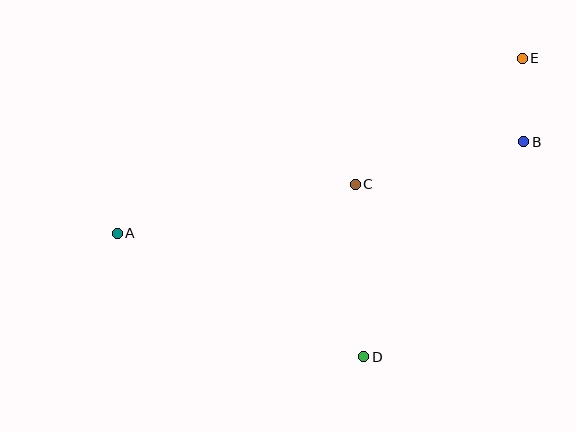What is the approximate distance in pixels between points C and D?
The distance between C and D is approximately 173 pixels.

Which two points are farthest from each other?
Points A and E are farthest from each other.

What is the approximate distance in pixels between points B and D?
The distance between B and D is approximately 268 pixels.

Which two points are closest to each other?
Points B and E are closest to each other.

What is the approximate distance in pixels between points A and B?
The distance between A and B is approximately 417 pixels.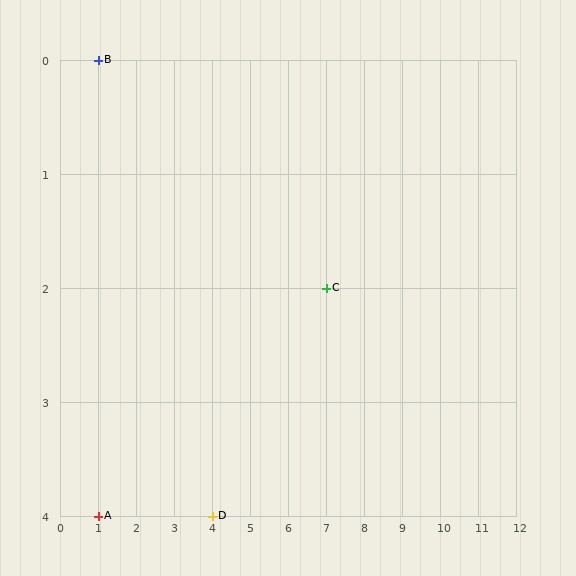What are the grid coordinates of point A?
Point A is at grid coordinates (1, 4).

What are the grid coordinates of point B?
Point B is at grid coordinates (1, 0).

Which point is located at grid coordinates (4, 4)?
Point D is at (4, 4).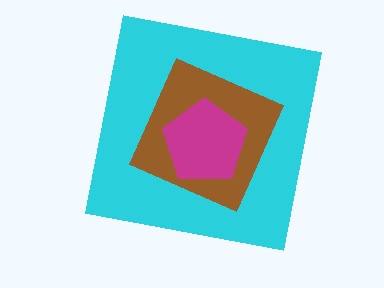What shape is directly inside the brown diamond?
The magenta pentagon.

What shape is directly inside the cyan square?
The brown diamond.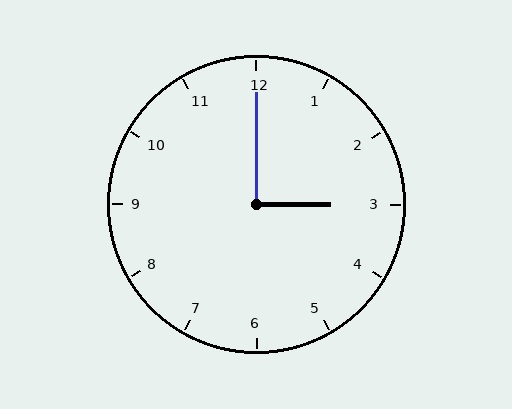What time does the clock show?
3:00.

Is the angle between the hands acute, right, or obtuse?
It is right.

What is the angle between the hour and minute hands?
Approximately 90 degrees.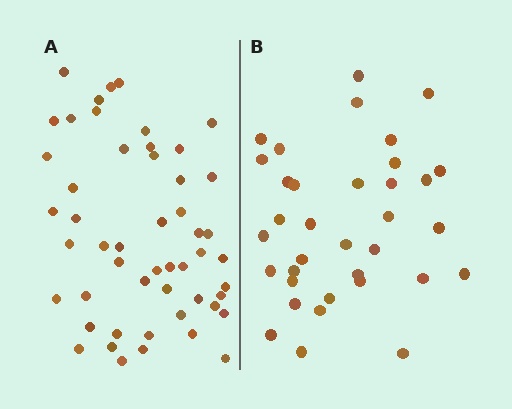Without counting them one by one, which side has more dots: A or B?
Region A (the left region) has more dots.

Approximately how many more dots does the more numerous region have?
Region A has approximately 15 more dots than region B.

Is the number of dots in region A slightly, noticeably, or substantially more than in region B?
Region A has substantially more. The ratio is roughly 1.5 to 1.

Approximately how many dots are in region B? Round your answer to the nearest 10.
About 40 dots. (The exact count is 35, which rounds to 40.)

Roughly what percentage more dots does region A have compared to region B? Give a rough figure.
About 45% more.